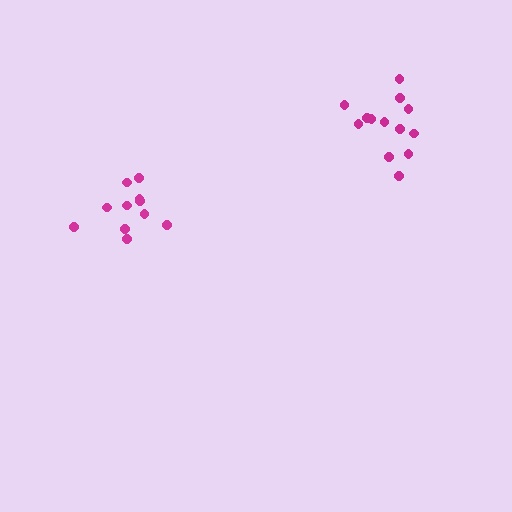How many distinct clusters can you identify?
There are 2 distinct clusters.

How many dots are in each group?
Group 1: 11 dots, Group 2: 13 dots (24 total).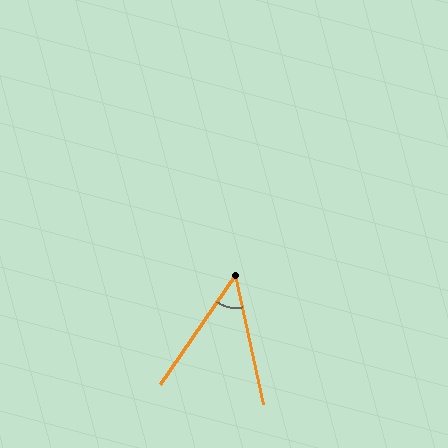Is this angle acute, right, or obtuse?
It is acute.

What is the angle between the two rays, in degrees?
Approximately 46 degrees.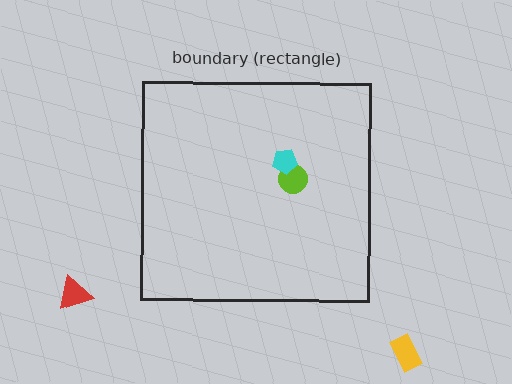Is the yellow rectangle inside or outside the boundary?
Outside.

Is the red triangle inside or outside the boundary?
Outside.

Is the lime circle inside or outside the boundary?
Inside.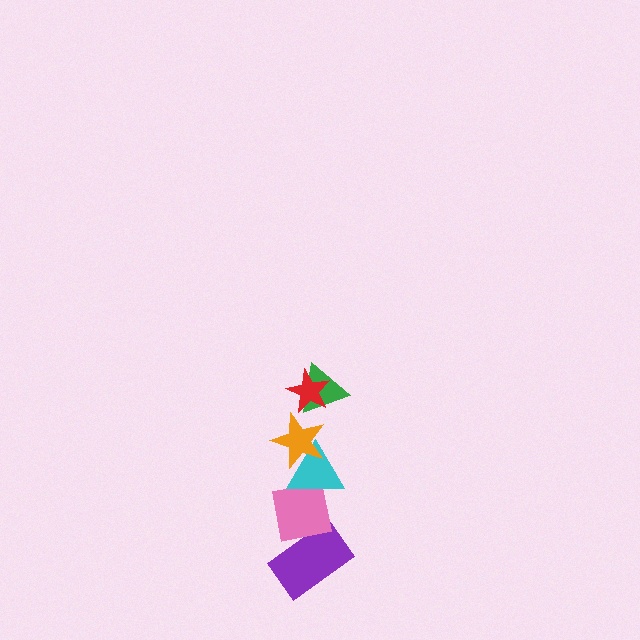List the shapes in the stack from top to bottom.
From top to bottom: the red star, the green triangle, the orange star, the cyan triangle, the pink square, the purple rectangle.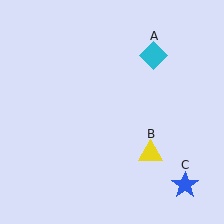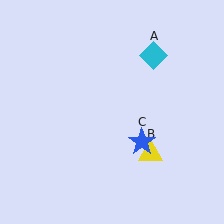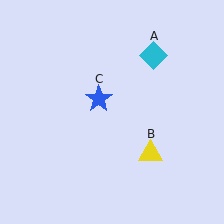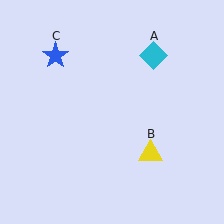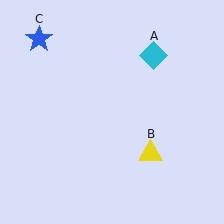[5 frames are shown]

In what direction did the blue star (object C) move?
The blue star (object C) moved up and to the left.